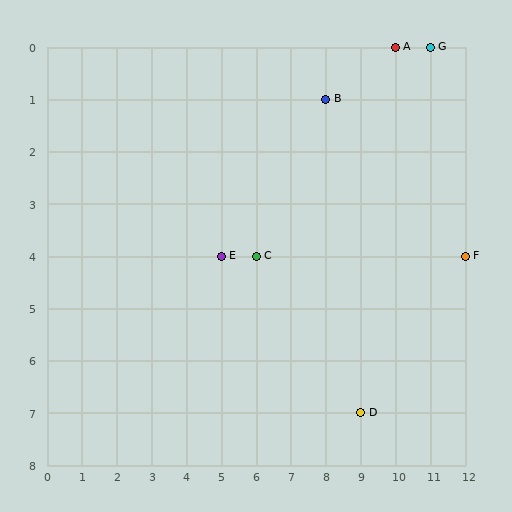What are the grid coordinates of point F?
Point F is at grid coordinates (12, 4).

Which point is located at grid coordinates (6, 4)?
Point C is at (6, 4).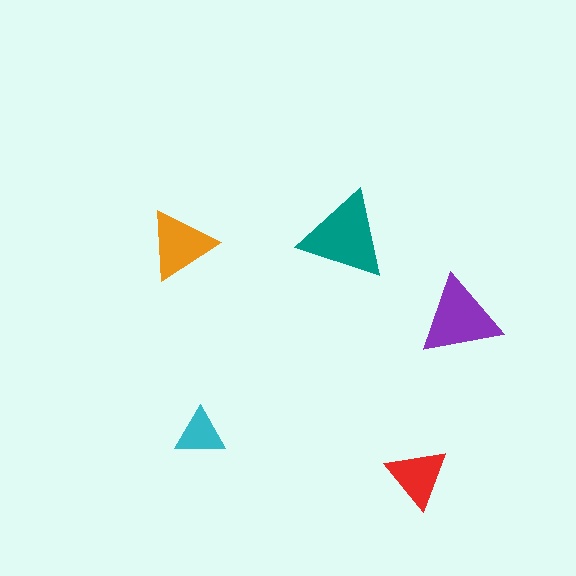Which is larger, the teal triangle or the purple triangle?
The teal one.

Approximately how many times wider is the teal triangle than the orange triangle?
About 1.5 times wider.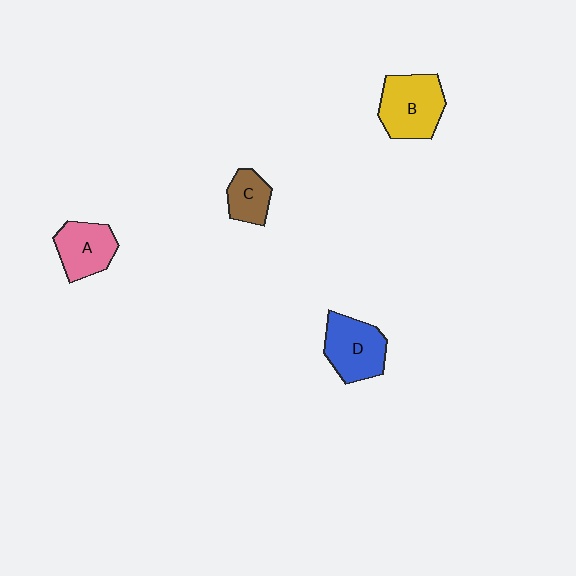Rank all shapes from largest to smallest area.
From largest to smallest: B (yellow), D (blue), A (pink), C (brown).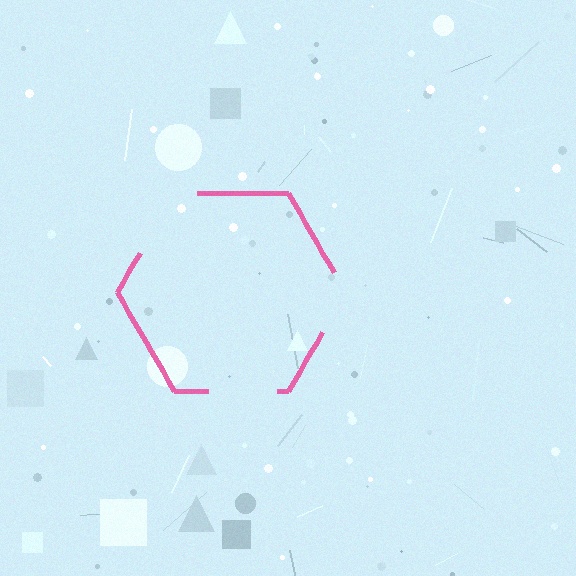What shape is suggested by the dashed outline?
The dashed outline suggests a hexagon.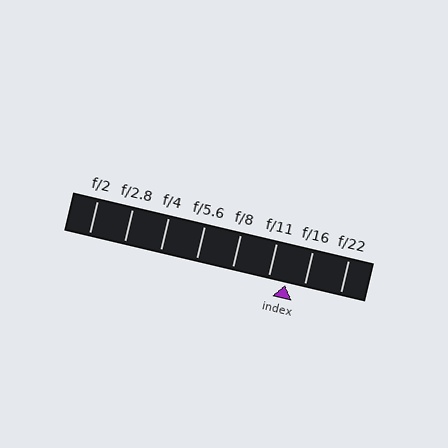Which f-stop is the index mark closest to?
The index mark is closest to f/11.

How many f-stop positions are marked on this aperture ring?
There are 8 f-stop positions marked.